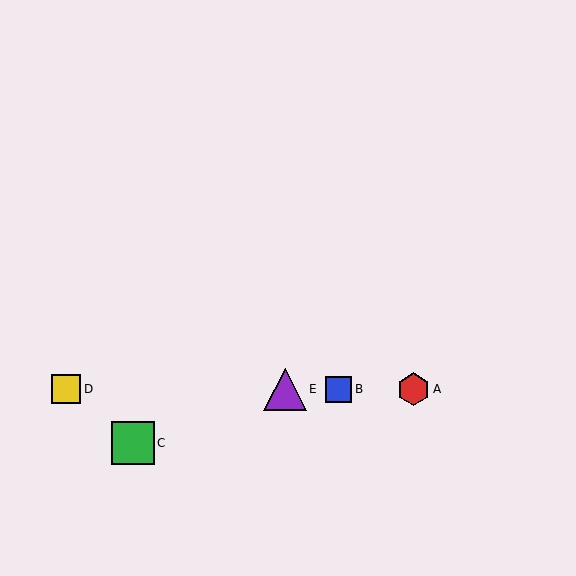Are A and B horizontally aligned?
Yes, both are at y≈389.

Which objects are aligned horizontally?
Objects A, B, D, E are aligned horizontally.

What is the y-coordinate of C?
Object C is at y≈443.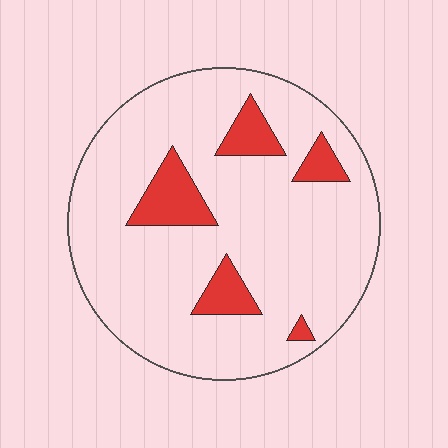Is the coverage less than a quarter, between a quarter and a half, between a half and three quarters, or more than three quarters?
Less than a quarter.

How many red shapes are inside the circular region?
5.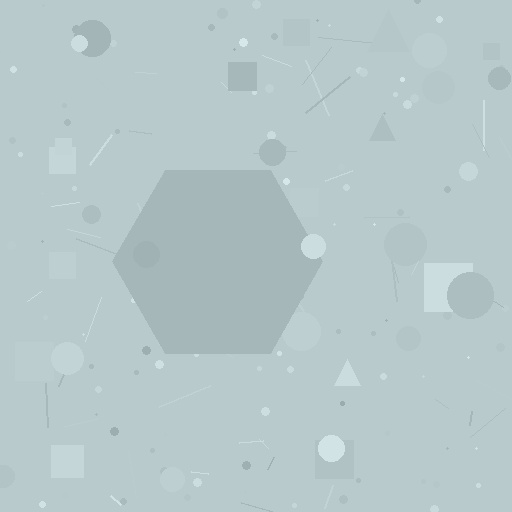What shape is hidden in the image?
A hexagon is hidden in the image.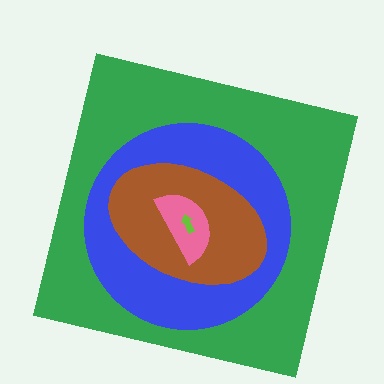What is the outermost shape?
The green square.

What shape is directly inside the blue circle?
The brown ellipse.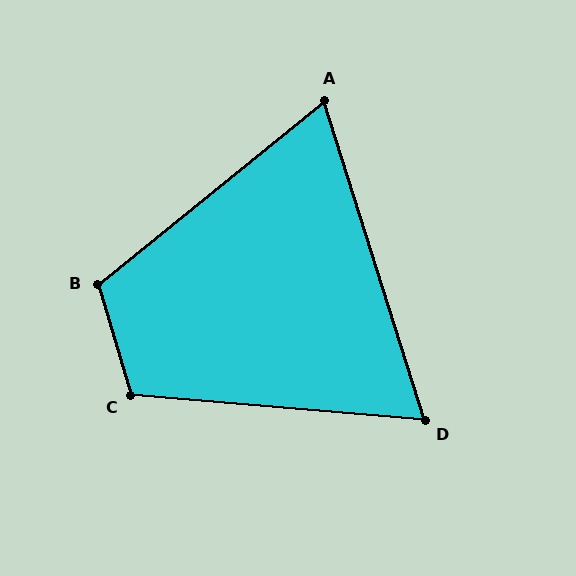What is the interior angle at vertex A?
Approximately 69 degrees (acute).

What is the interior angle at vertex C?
Approximately 111 degrees (obtuse).